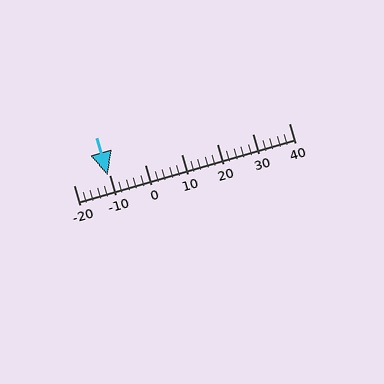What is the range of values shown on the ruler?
The ruler shows values from -20 to 40.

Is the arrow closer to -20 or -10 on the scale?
The arrow is closer to -10.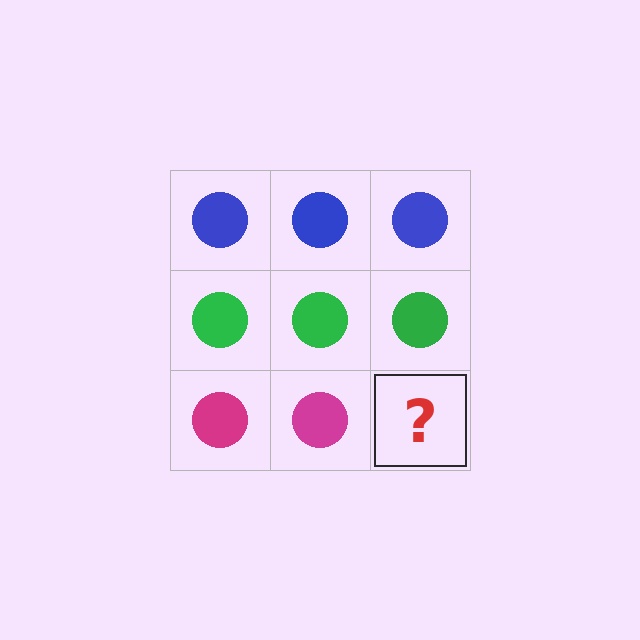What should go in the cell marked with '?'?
The missing cell should contain a magenta circle.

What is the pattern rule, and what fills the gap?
The rule is that each row has a consistent color. The gap should be filled with a magenta circle.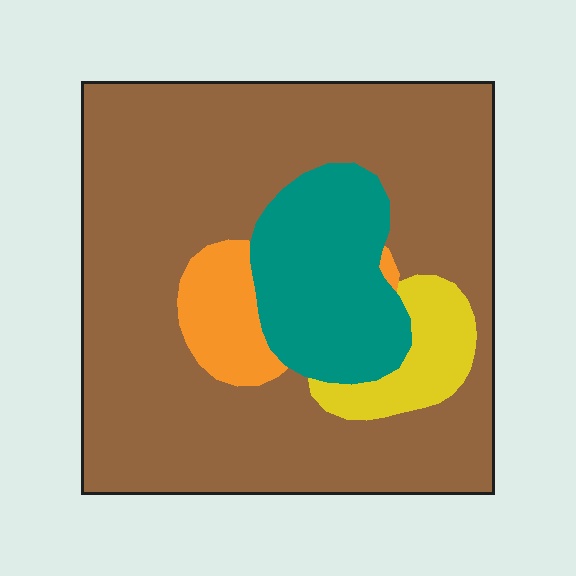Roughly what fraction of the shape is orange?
Orange takes up about one tenth (1/10) of the shape.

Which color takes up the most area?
Brown, at roughly 70%.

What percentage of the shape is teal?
Teal covers roughly 15% of the shape.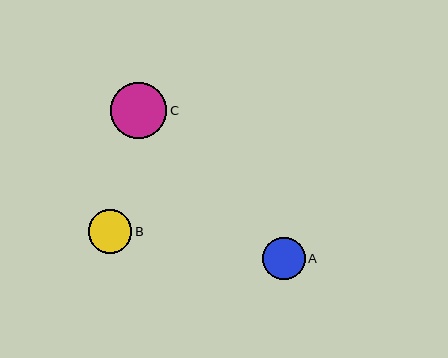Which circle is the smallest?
Circle A is the smallest with a size of approximately 42 pixels.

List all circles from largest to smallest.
From largest to smallest: C, B, A.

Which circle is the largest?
Circle C is the largest with a size of approximately 56 pixels.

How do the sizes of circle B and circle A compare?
Circle B and circle A are approximately the same size.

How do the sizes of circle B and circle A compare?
Circle B and circle A are approximately the same size.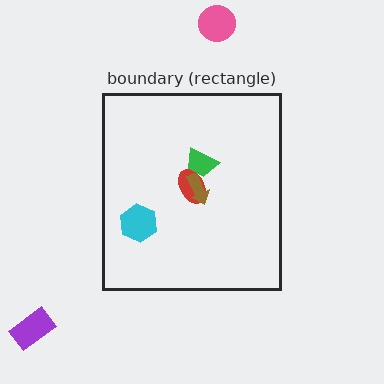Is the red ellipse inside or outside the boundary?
Inside.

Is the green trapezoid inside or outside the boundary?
Inside.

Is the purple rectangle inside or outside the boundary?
Outside.